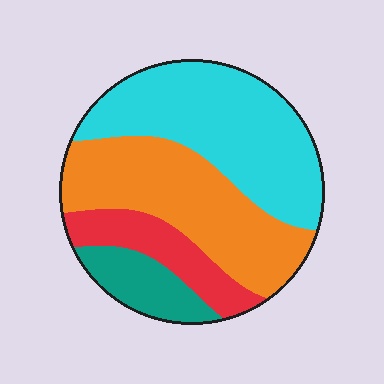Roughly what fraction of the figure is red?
Red covers around 15% of the figure.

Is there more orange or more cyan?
Cyan.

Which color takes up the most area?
Cyan, at roughly 40%.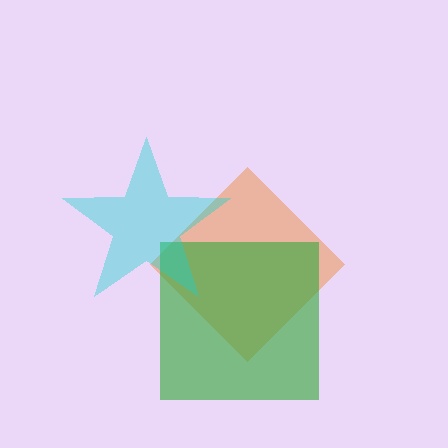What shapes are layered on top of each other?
The layered shapes are: an orange diamond, a green square, a cyan star.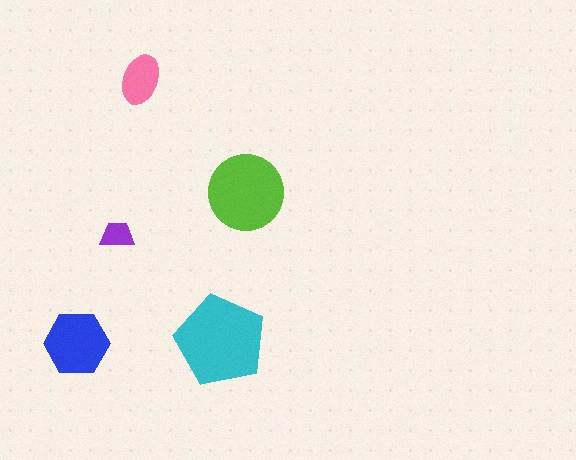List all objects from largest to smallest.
The cyan pentagon, the lime circle, the blue hexagon, the pink ellipse, the purple trapezoid.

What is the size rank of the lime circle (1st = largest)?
2nd.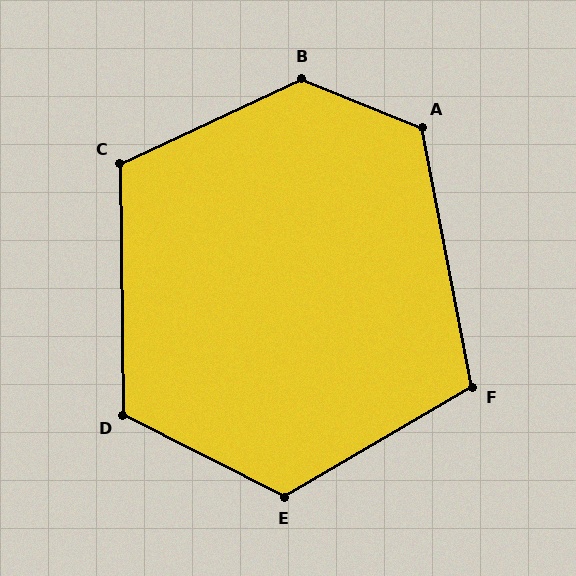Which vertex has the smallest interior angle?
F, at approximately 109 degrees.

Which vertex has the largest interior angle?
B, at approximately 133 degrees.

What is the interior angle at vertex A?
Approximately 123 degrees (obtuse).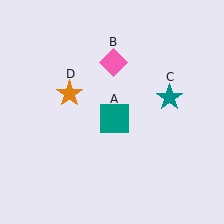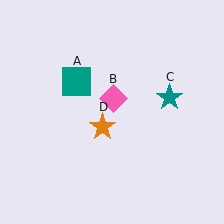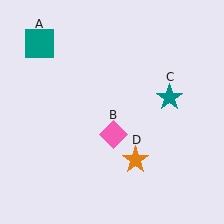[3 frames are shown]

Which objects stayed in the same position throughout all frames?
Teal star (object C) remained stationary.